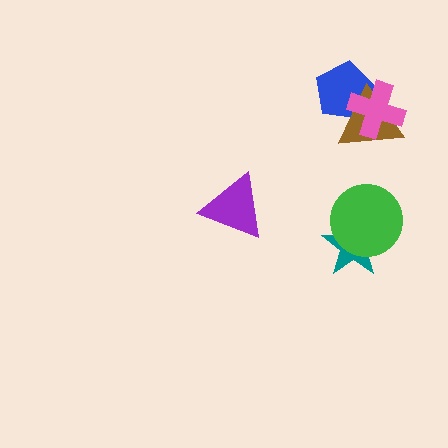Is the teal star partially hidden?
Yes, it is partially covered by another shape.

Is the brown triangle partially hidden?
Yes, it is partially covered by another shape.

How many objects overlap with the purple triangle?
0 objects overlap with the purple triangle.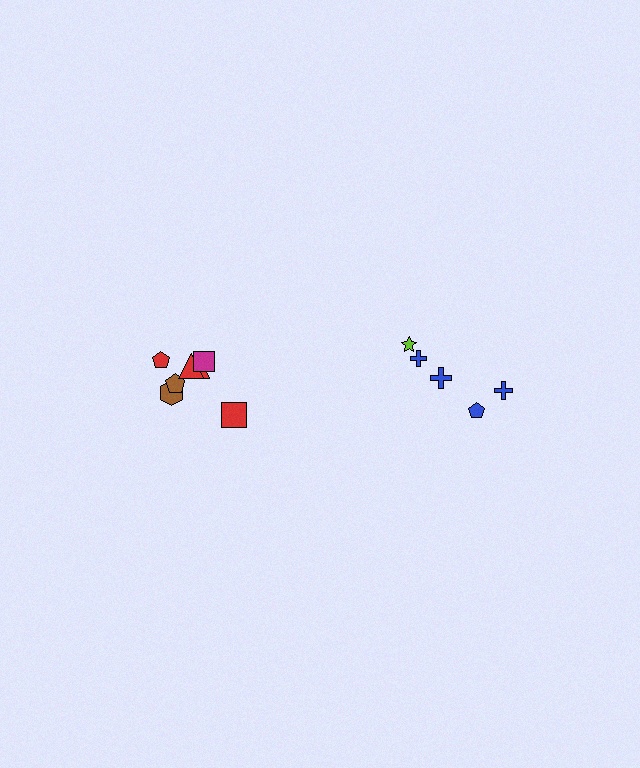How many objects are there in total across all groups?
There are 12 objects.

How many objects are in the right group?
There are 5 objects.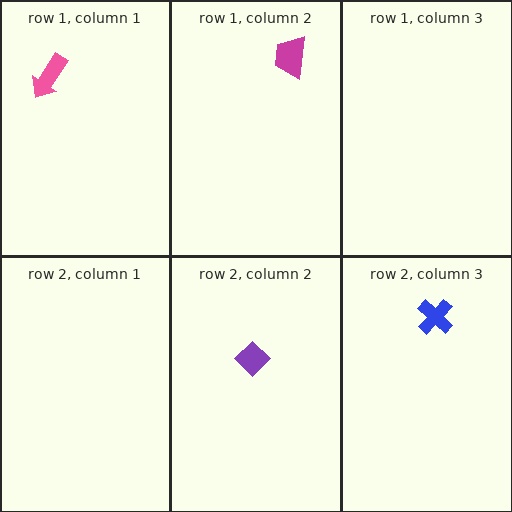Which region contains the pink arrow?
The row 1, column 1 region.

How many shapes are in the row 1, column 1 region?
1.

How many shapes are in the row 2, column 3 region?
1.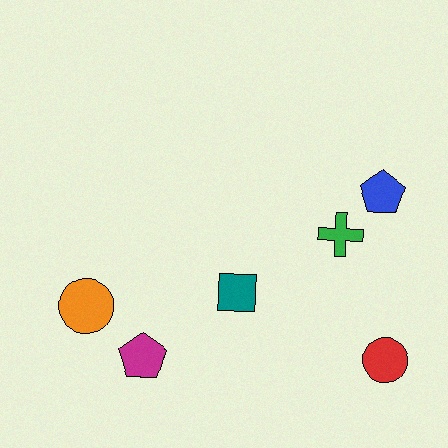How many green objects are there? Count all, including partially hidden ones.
There is 1 green object.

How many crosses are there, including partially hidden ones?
There is 1 cross.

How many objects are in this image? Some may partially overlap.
There are 6 objects.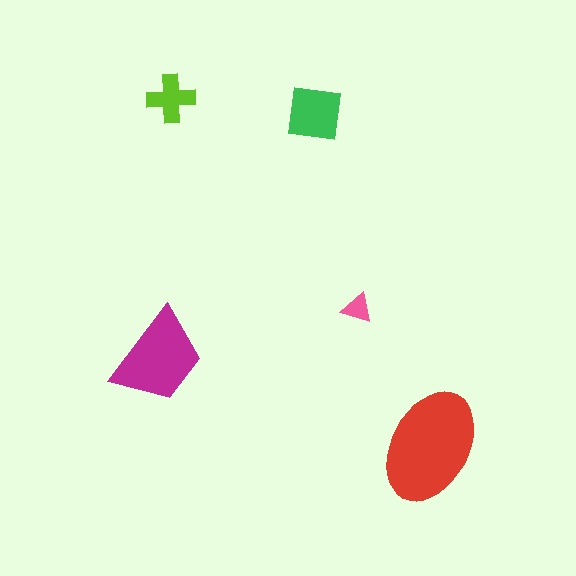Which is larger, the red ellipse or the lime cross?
The red ellipse.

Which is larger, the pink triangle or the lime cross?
The lime cross.